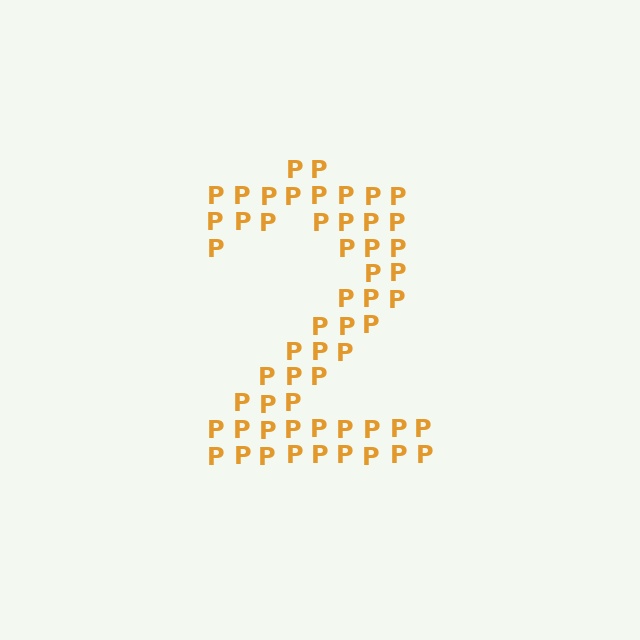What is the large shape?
The large shape is the digit 2.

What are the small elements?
The small elements are letter P's.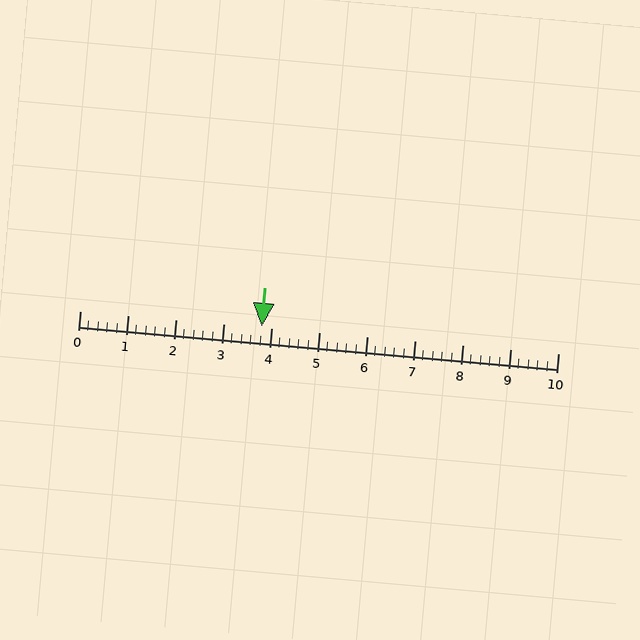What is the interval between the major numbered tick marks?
The major tick marks are spaced 1 units apart.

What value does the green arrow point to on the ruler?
The green arrow points to approximately 3.8.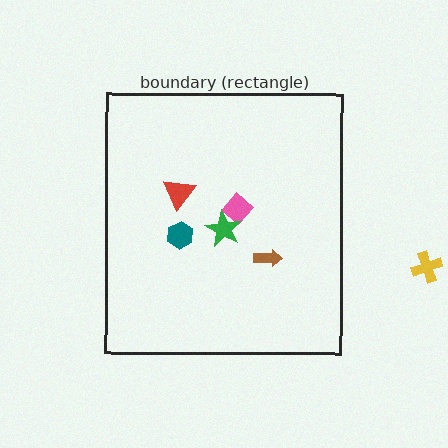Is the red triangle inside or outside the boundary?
Inside.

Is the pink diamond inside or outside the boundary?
Inside.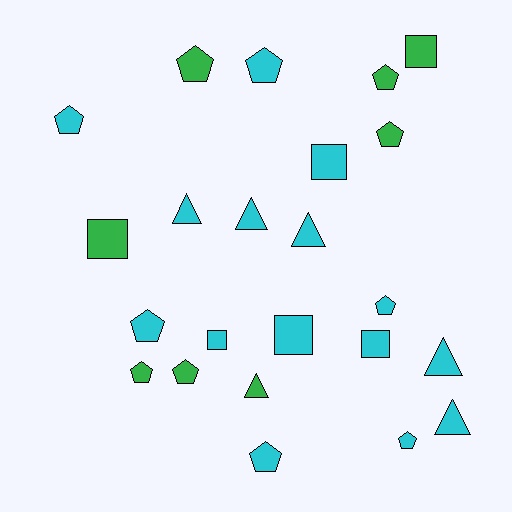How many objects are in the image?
There are 23 objects.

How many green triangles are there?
There is 1 green triangle.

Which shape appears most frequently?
Pentagon, with 11 objects.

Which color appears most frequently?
Cyan, with 15 objects.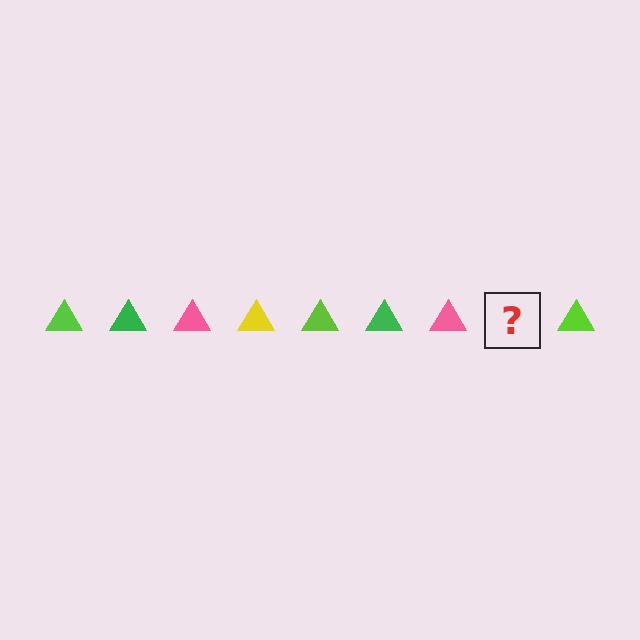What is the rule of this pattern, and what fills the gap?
The rule is that the pattern cycles through lime, green, pink, yellow triangles. The gap should be filled with a yellow triangle.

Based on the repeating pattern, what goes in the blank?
The blank should be a yellow triangle.